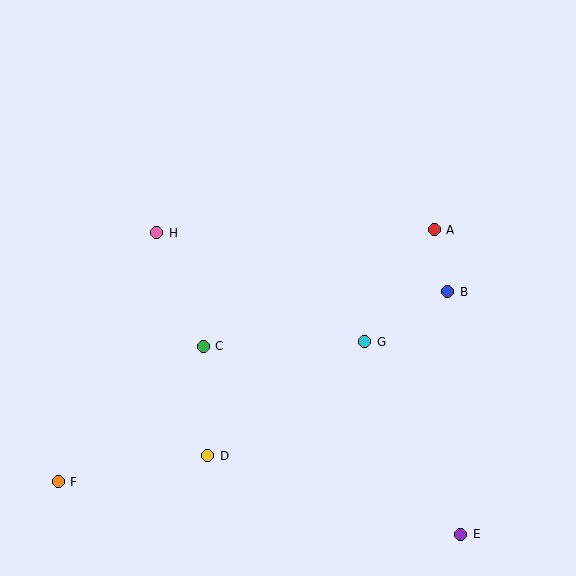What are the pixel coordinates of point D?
Point D is at (208, 456).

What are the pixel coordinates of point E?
Point E is at (461, 534).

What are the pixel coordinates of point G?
Point G is at (365, 342).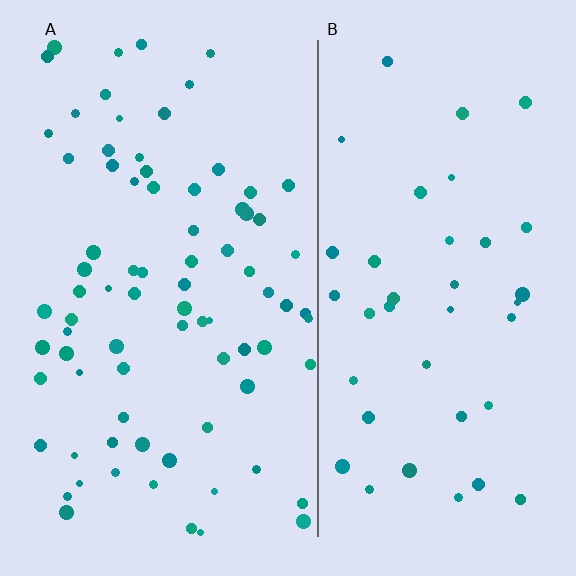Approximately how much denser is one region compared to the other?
Approximately 2.0× — region A over region B.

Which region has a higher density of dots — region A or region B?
A (the left).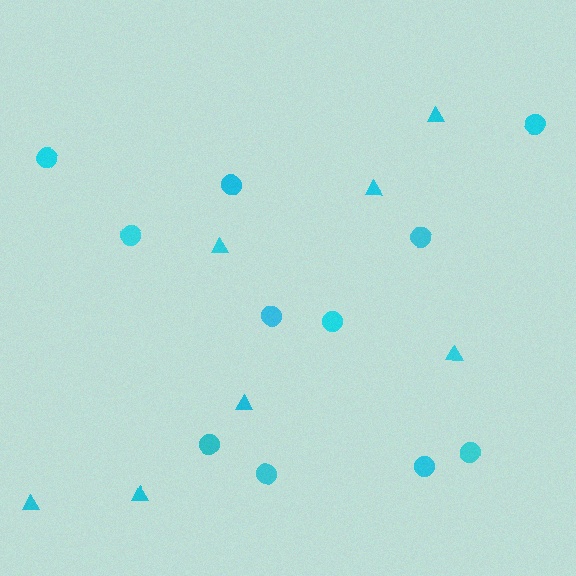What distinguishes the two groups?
There are 2 groups: one group of triangles (7) and one group of circles (11).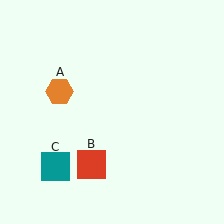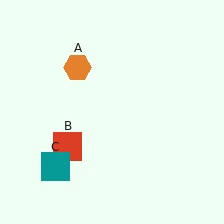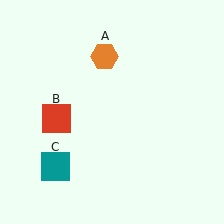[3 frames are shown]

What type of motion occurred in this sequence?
The orange hexagon (object A), red square (object B) rotated clockwise around the center of the scene.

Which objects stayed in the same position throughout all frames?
Teal square (object C) remained stationary.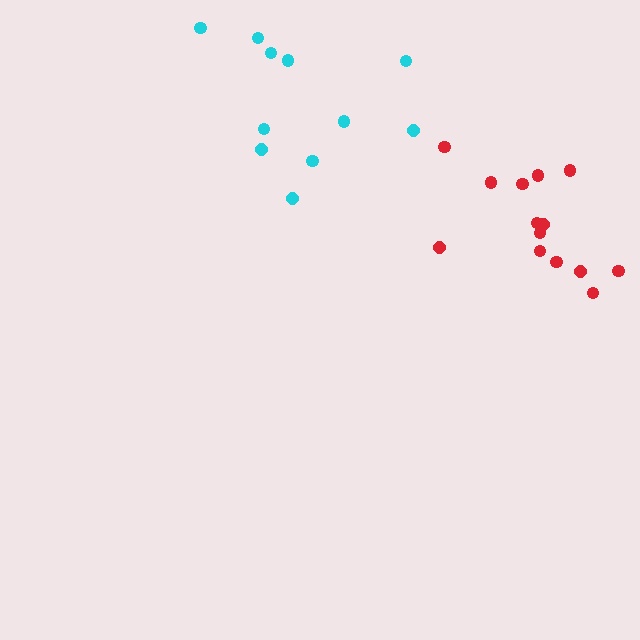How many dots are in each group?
Group 1: 14 dots, Group 2: 11 dots (25 total).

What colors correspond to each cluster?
The clusters are colored: red, cyan.